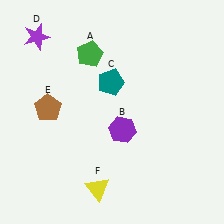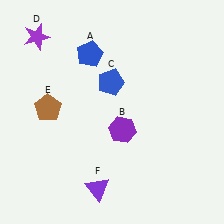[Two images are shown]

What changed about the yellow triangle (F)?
In Image 1, F is yellow. In Image 2, it changed to purple.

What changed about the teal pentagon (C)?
In Image 1, C is teal. In Image 2, it changed to blue.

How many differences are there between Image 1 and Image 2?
There are 3 differences between the two images.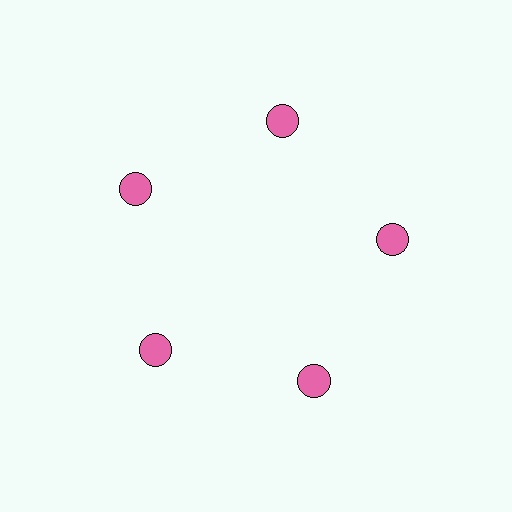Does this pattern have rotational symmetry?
Yes, this pattern has 5-fold rotational symmetry. It looks the same after rotating 72 degrees around the center.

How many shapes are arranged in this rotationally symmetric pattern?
There are 5 shapes, arranged in 5 groups of 1.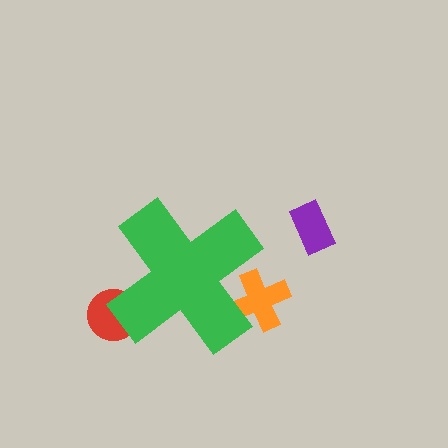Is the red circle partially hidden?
Yes, the red circle is partially hidden behind the green cross.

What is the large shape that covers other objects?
A green cross.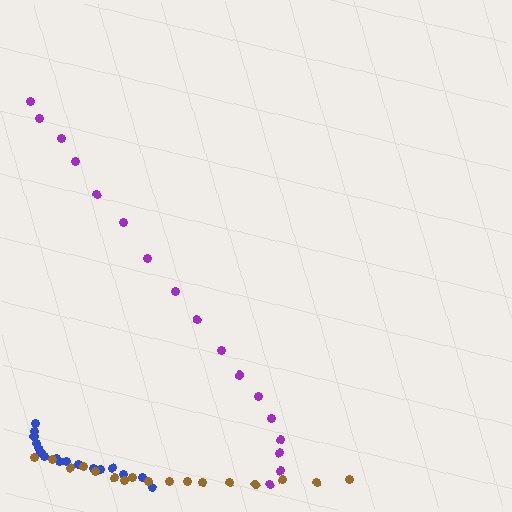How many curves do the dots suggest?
There are 3 distinct paths.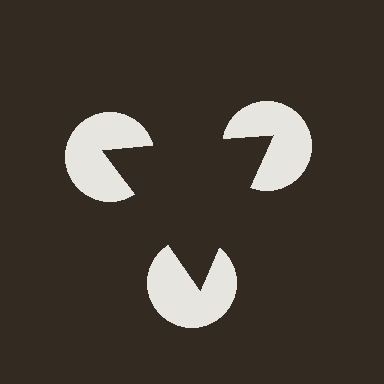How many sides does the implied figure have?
3 sides.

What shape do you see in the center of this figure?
An illusory triangle — its edges are inferred from the aligned wedge cuts in the pac-man discs, not physically drawn.